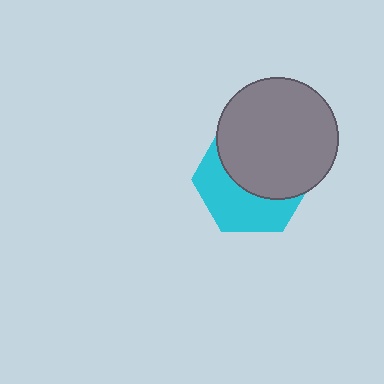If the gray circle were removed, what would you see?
You would see the complete cyan hexagon.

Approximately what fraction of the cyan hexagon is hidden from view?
Roughly 56% of the cyan hexagon is hidden behind the gray circle.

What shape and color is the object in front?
The object in front is a gray circle.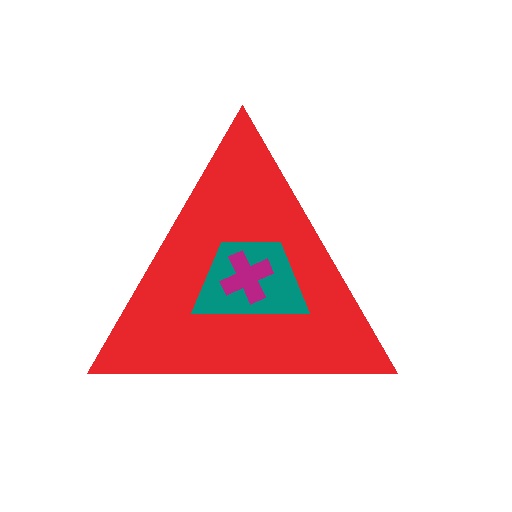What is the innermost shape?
The magenta cross.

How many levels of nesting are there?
3.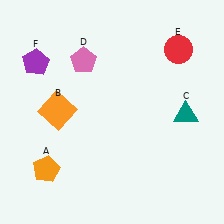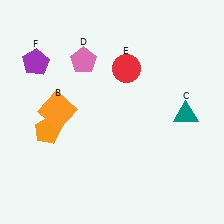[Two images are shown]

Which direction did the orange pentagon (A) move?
The orange pentagon (A) moved up.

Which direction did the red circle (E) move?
The red circle (E) moved left.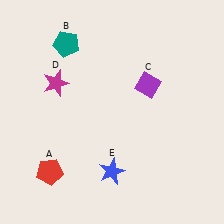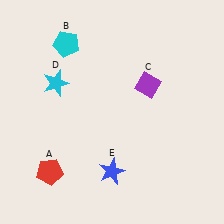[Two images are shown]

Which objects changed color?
B changed from teal to cyan. D changed from magenta to cyan.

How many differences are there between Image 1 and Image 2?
There are 2 differences between the two images.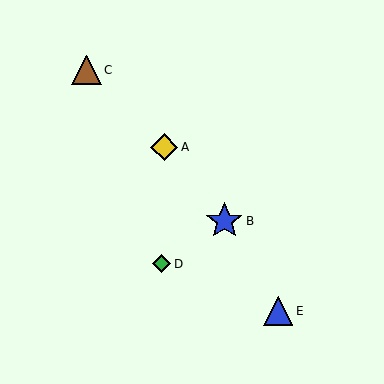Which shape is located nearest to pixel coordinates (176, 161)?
The yellow diamond (labeled A) at (164, 147) is nearest to that location.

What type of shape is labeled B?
Shape B is a blue star.